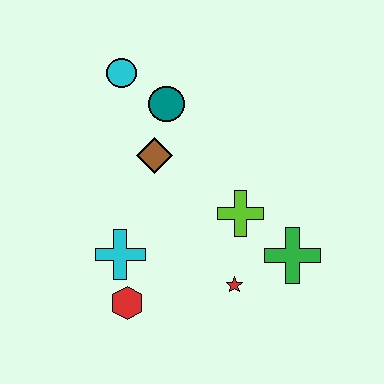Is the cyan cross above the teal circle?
No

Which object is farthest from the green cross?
The cyan circle is farthest from the green cross.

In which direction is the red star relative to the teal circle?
The red star is below the teal circle.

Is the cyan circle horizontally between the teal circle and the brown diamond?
No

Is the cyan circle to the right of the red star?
No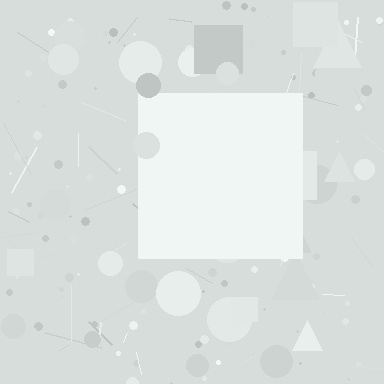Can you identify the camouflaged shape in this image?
The camouflaged shape is a square.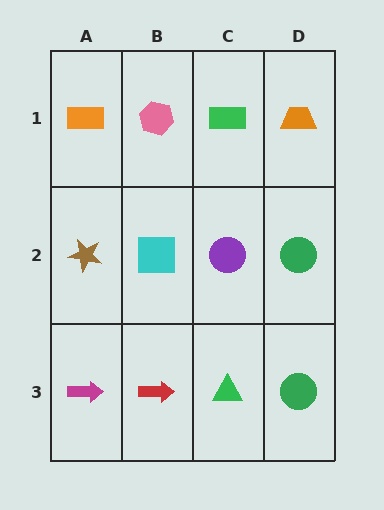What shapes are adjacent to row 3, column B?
A cyan square (row 2, column B), a magenta arrow (row 3, column A), a green triangle (row 3, column C).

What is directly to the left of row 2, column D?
A purple circle.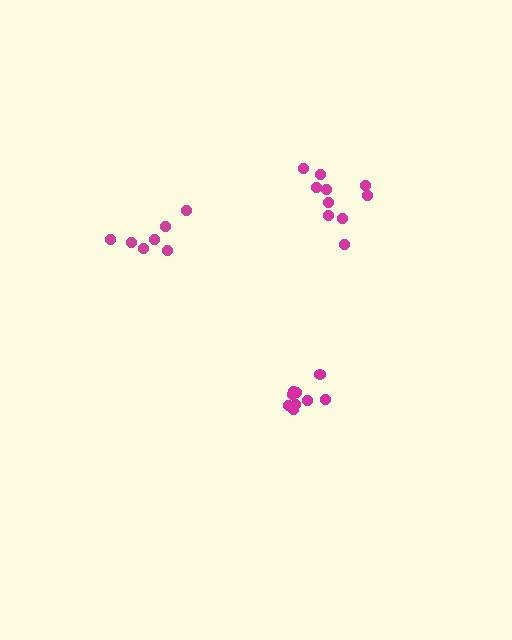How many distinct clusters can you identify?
There are 3 distinct clusters.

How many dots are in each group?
Group 1: 7 dots, Group 2: 10 dots, Group 3: 9 dots (26 total).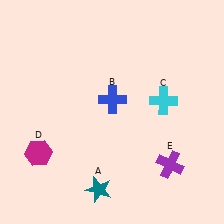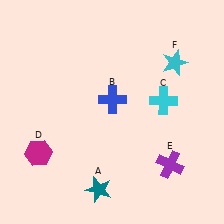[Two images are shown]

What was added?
A cyan star (F) was added in Image 2.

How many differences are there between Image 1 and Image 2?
There is 1 difference between the two images.